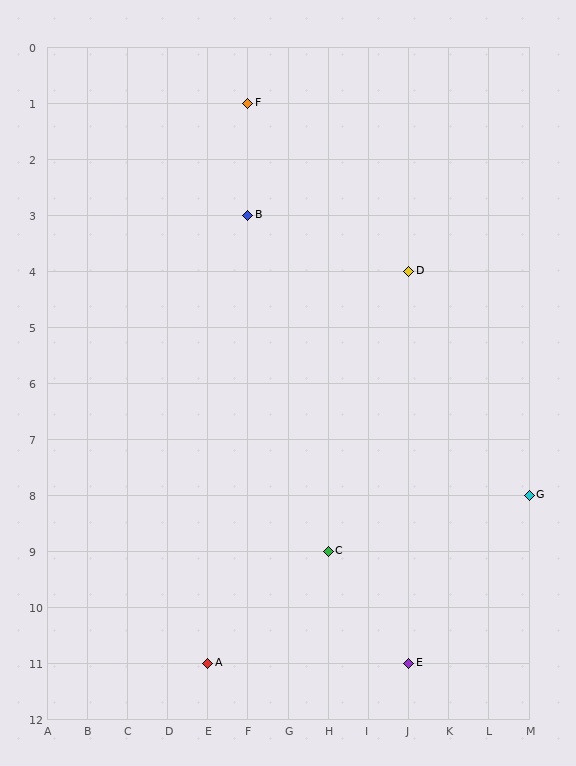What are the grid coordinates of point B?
Point B is at grid coordinates (F, 3).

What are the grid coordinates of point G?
Point G is at grid coordinates (M, 8).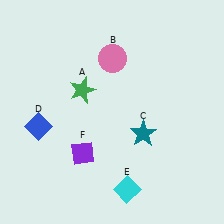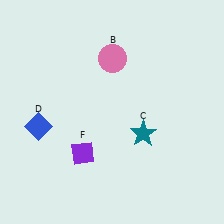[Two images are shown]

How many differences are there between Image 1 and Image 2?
There are 2 differences between the two images.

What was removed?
The green star (A), the cyan diamond (E) were removed in Image 2.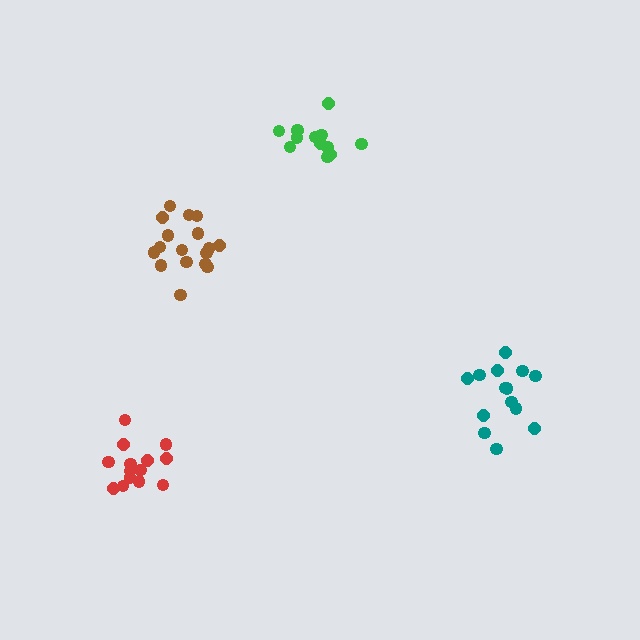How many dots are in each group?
Group 1: 17 dots, Group 2: 14 dots, Group 3: 14 dots, Group 4: 13 dots (58 total).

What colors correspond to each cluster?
The clusters are colored: brown, red, teal, green.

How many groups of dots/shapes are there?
There are 4 groups.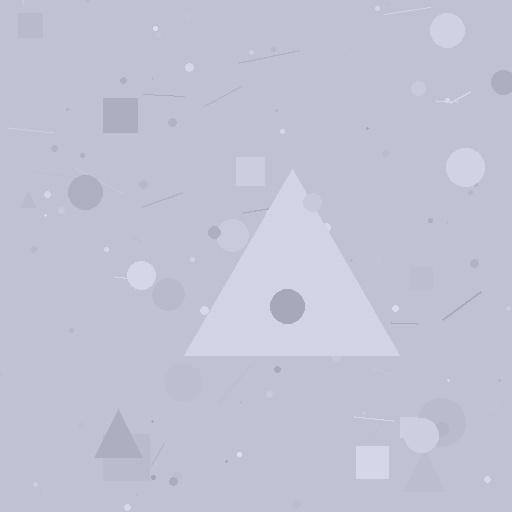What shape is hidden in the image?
A triangle is hidden in the image.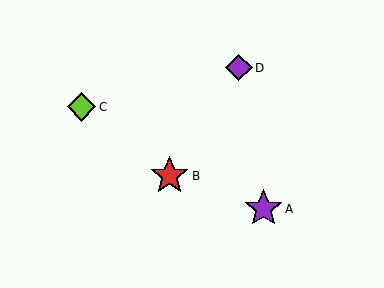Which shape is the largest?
The red star (labeled B) is the largest.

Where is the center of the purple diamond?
The center of the purple diamond is at (239, 68).